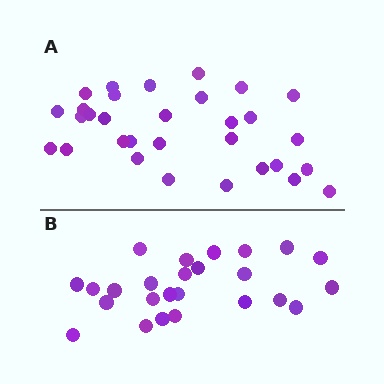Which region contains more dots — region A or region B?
Region A (the top region) has more dots.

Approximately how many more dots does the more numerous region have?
Region A has about 6 more dots than region B.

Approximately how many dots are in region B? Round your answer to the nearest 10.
About 20 dots. (The exact count is 25, which rounds to 20.)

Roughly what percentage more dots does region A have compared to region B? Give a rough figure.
About 25% more.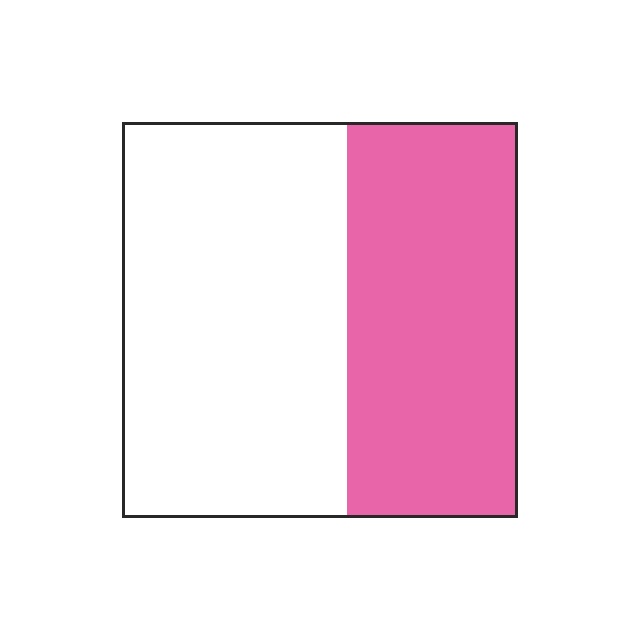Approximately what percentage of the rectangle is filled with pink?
Approximately 45%.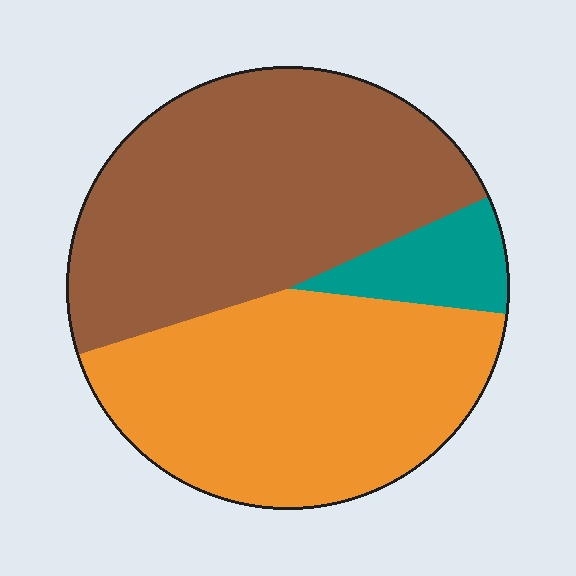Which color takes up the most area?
Brown, at roughly 50%.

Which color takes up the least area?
Teal, at roughly 10%.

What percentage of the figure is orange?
Orange takes up about two fifths (2/5) of the figure.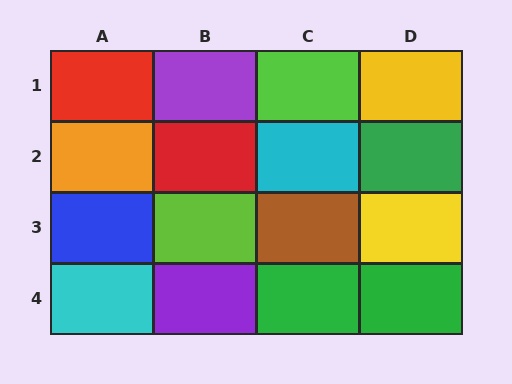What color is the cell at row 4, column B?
Purple.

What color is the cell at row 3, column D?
Yellow.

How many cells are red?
2 cells are red.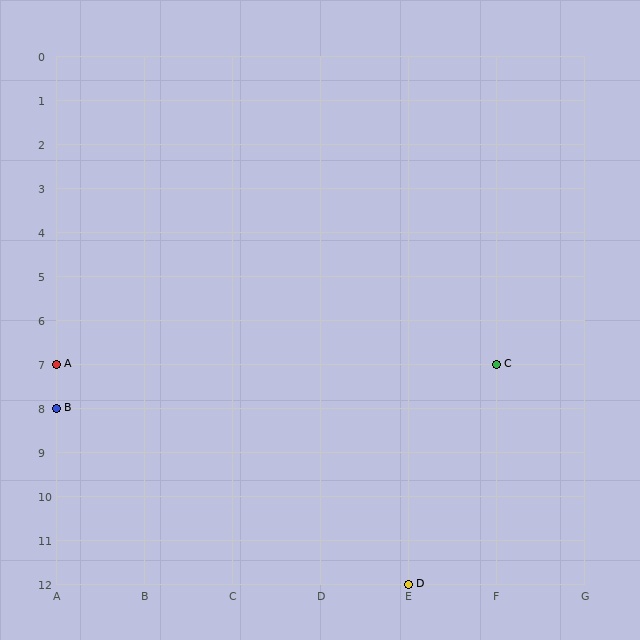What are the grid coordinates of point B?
Point B is at grid coordinates (A, 8).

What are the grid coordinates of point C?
Point C is at grid coordinates (F, 7).